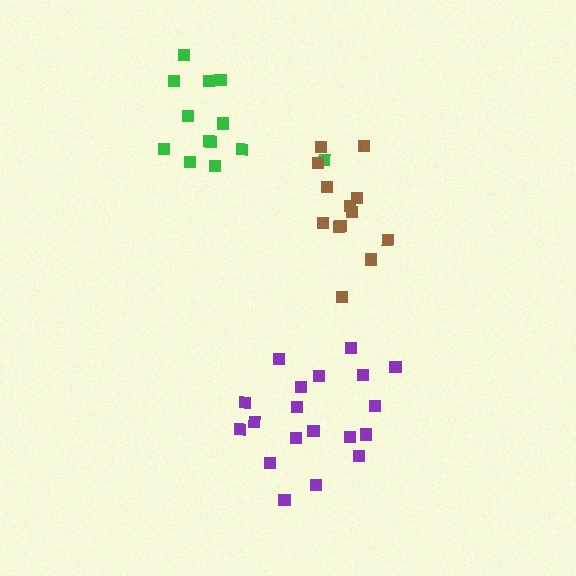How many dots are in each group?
Group 1: 19 dots, Group 2: 13 dots, Group 3: 13 dots (45 total).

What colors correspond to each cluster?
The clusters are colored: purple, green, brown.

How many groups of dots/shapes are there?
There are 3 groups.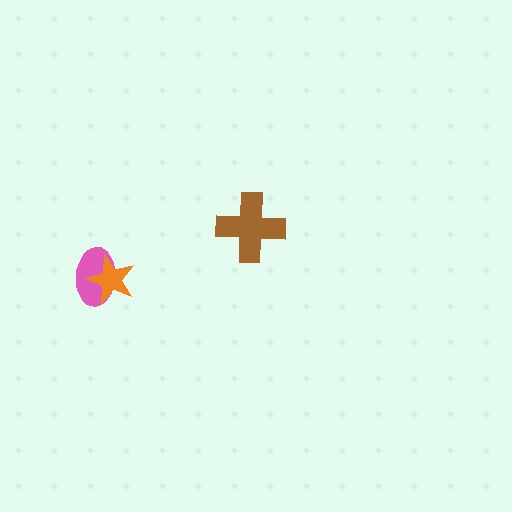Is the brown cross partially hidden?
No, no other shape covers it.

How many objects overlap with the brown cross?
0 objects overlap with the brown cross.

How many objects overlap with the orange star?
1 object overlaps with the orange star.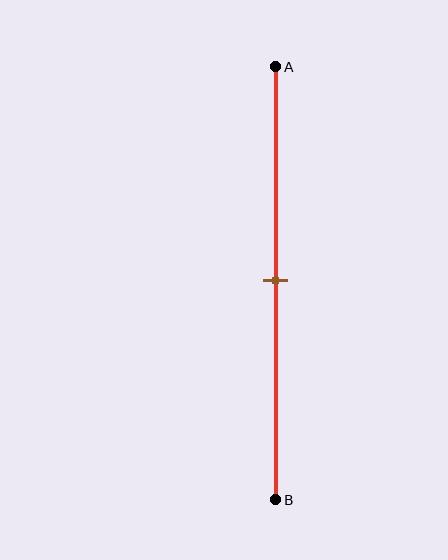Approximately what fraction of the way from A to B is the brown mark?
The brown mark is approximately 50% of the way from A to B.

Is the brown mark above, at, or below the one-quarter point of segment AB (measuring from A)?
The brown mark is below the one-quarter point of segment AB.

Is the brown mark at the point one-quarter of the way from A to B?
No, the mark is at about 50% from A, not at the 25% one-quarter point.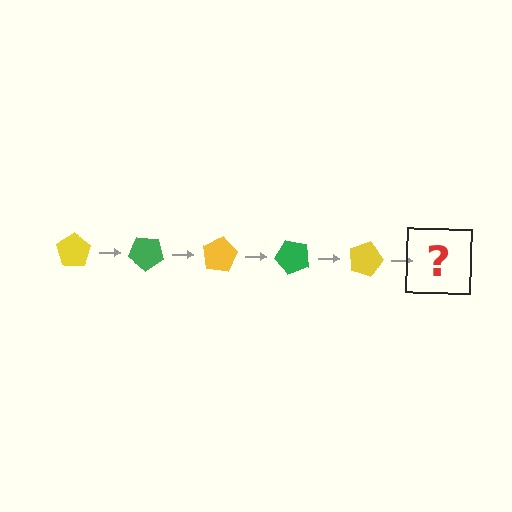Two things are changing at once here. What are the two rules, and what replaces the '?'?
The two rules are that it rotates 40 degrees each step and the color cycles through yellow and green. The '?' should be a green pentagon, rotated 200 degrees from the start.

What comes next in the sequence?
The next element should be a green pentagon, rotated 200 degrees from the start.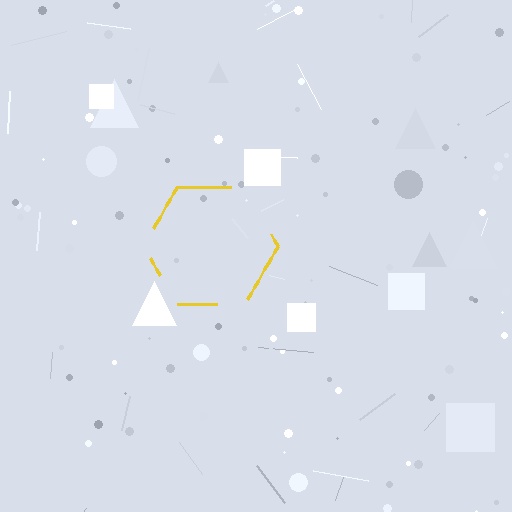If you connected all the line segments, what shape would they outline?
They would outline a hexagon.